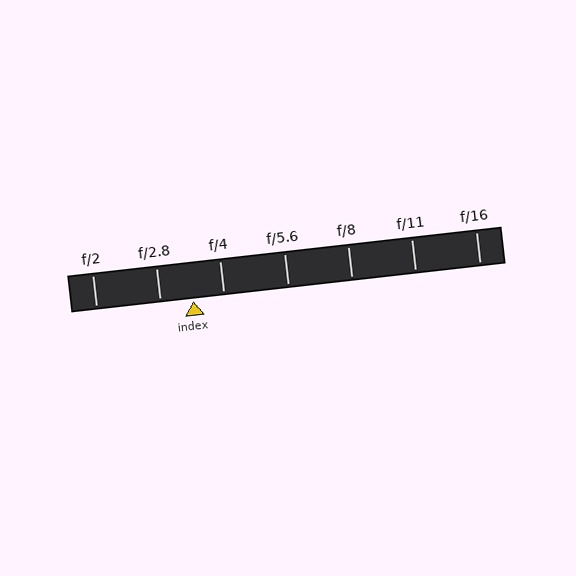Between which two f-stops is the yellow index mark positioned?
The index mark is between f/2.8 and f/4.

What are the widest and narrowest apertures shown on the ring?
The widest aperture shown is f/2 and the narrowest is f/16.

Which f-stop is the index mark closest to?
The index mark is closest to f/4.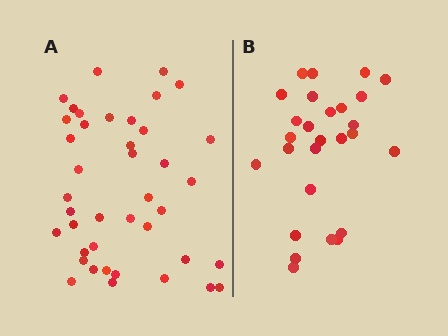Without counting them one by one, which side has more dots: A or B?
Region A (the left region) has more dots.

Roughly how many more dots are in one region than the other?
Region A has approximately 15 more dots than region B.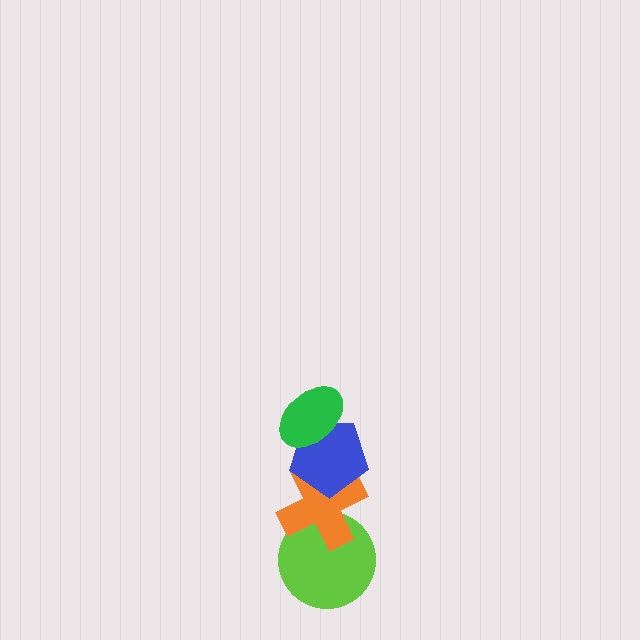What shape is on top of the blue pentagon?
The green ellipse is on top of the blue pentagon.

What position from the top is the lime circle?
The lime circle is 4th from the top.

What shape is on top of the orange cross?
The blue pentagon is on top of the orange cross.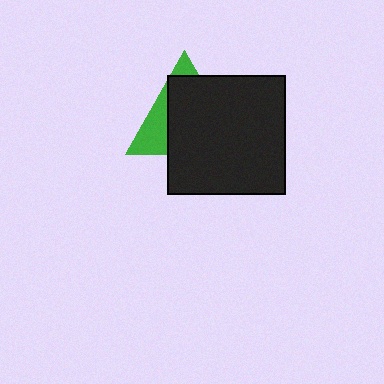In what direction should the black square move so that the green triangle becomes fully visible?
The black square should move toward the lower-right. That is the shortest direction to clear the overlap and leave the green triangle fully visible.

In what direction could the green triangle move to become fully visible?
The green triangle could move toward the upper-left. That would shift it out from behind the black square entirely.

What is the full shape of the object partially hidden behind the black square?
The partially hidden object is a green triangle.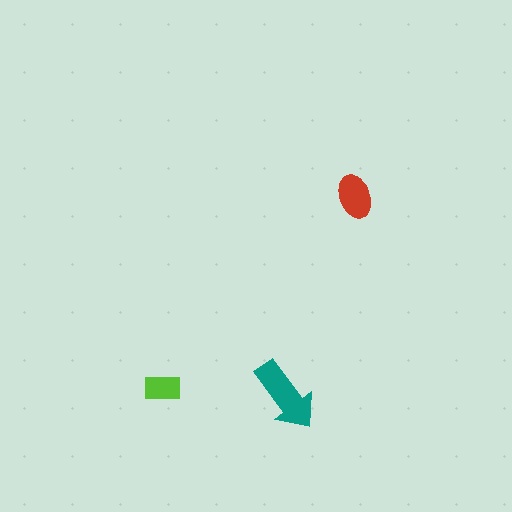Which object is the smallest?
The lime rectangle.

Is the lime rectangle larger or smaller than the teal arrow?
Smaller.